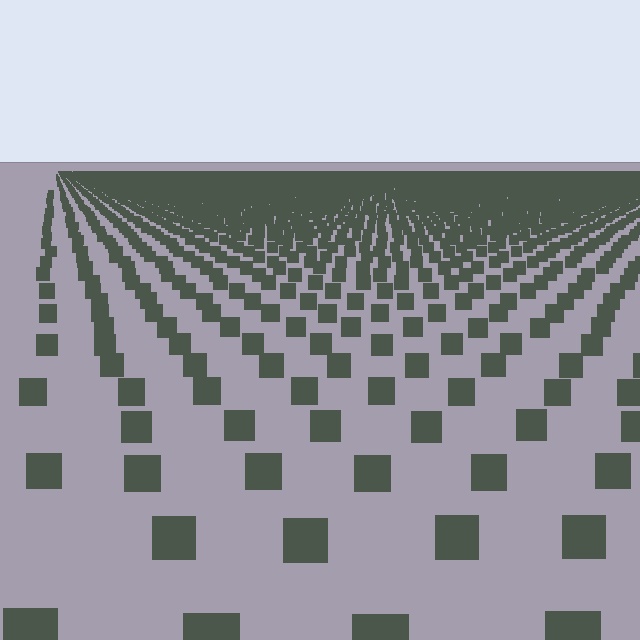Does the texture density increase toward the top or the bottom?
Density increases toward the top.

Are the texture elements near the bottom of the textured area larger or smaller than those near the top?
Larger. Near the bottom, elements are closer to the viewer and appear at a bigger on-screen size.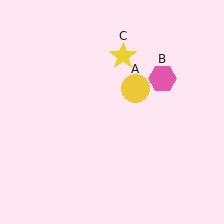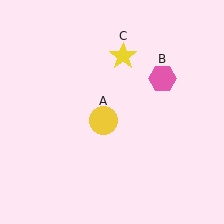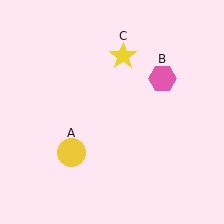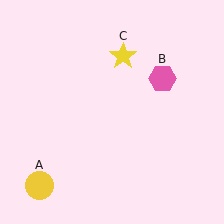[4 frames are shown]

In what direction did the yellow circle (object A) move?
The yellow circle (object A) moved down and to the left.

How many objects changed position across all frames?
1 object changed position: yellow circle (object A).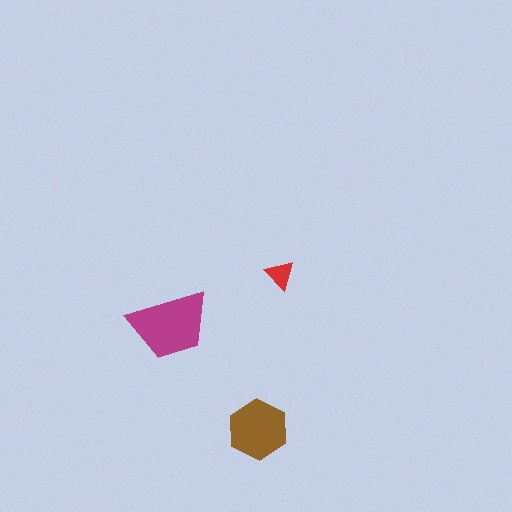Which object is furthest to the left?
The magenta trapezoid is leftmost.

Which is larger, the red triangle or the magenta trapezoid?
The magenta trapezoid.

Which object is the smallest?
The red triangle.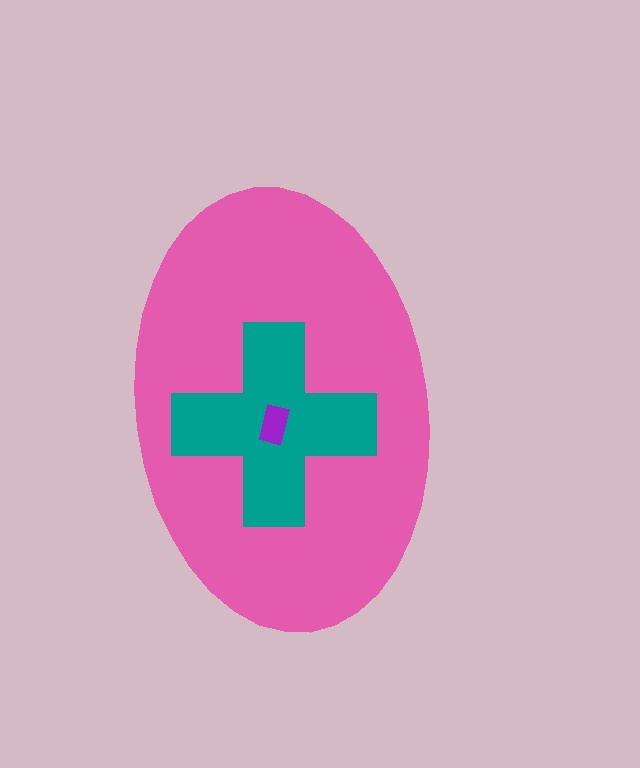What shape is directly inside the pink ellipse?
The teal cross.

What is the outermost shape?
The pink ellipse.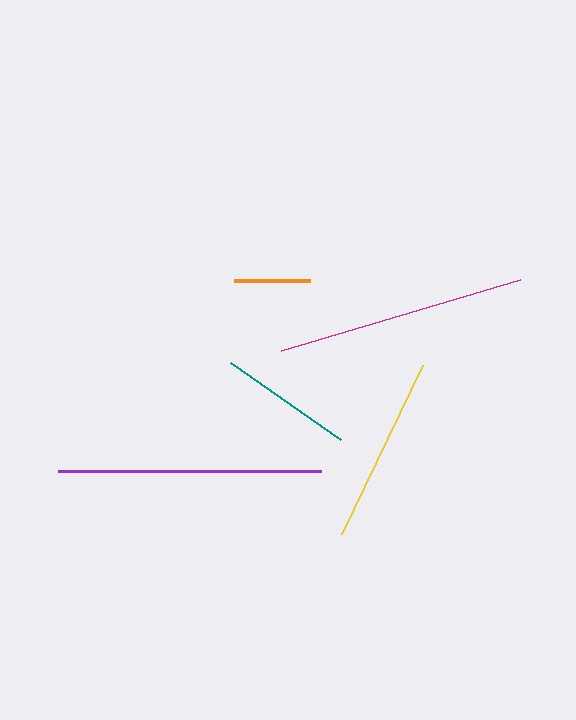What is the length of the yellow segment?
The yellow segment is approximately 188 pixels long.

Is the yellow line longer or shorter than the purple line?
The purple line is longer than the yellow line.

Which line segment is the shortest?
The orange line is the shortest at approximately 77 pixels.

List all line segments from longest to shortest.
From longest to shortest: purple, magenta, yellow, teal, orange.